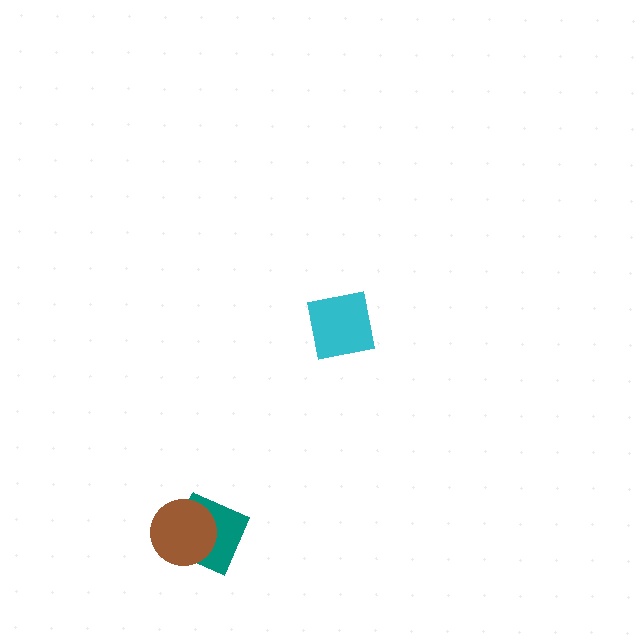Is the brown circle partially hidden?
No, no other shape covers it.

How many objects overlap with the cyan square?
0 objects overlap with the cyan square.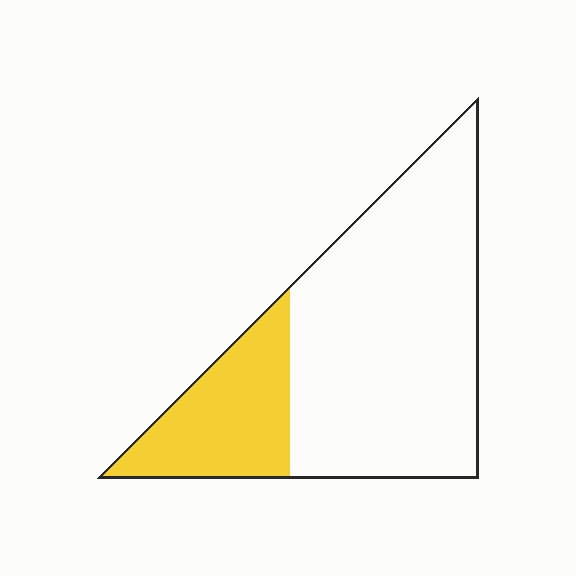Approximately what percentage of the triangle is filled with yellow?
Approximately 25%.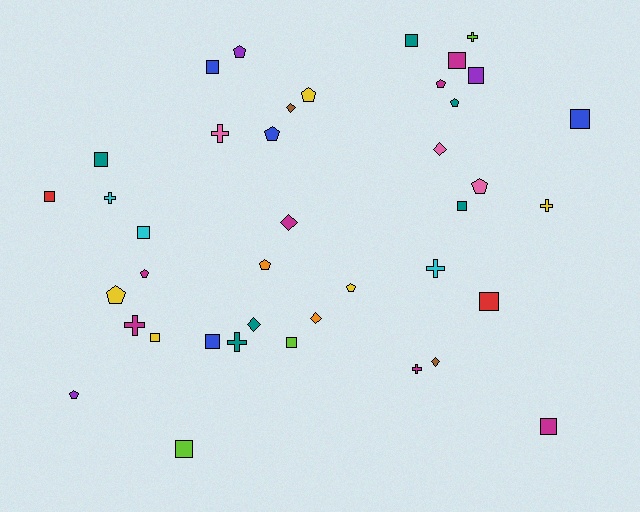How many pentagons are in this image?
There are 11 pentagons.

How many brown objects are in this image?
There are 2 brown objects.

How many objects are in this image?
There are 40 objects.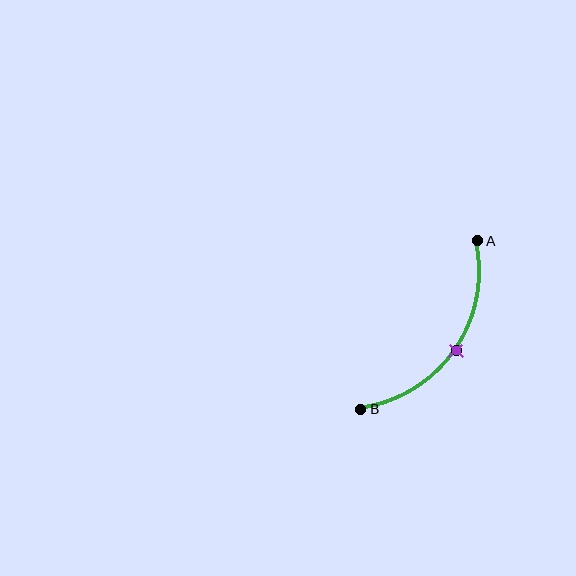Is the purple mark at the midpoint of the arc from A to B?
Yes. The purple mark lies on the arc at equal arc-length from both A and B — it is the arc midpoint.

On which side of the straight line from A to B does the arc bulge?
The arc bulges below and to the right of the straight line connecting A and B.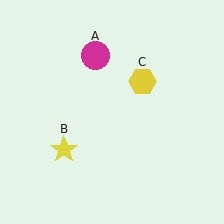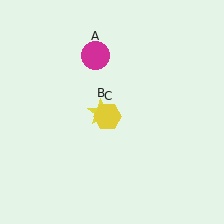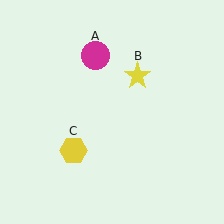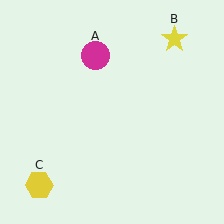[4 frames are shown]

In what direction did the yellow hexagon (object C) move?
The yellow hexagon (object C) moved down and to the left.